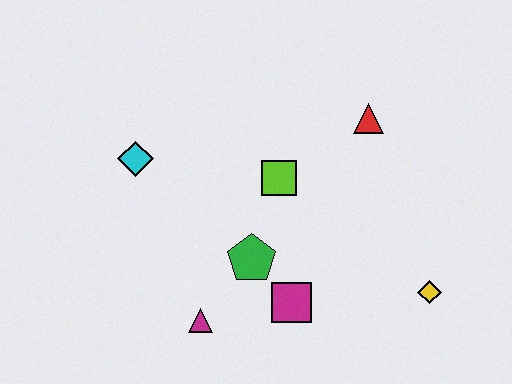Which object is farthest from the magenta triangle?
The red triangle is farthest from the magenta triangle.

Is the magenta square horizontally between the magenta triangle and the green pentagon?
No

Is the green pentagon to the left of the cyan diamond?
No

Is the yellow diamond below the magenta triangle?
No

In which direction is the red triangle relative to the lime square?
The red triangle is to the right of the lime square.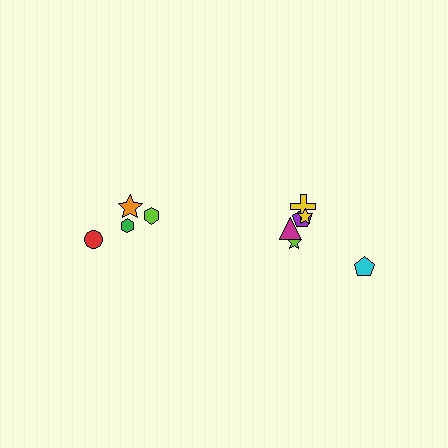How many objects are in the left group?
There are 4 objects.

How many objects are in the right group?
There are 6 objects.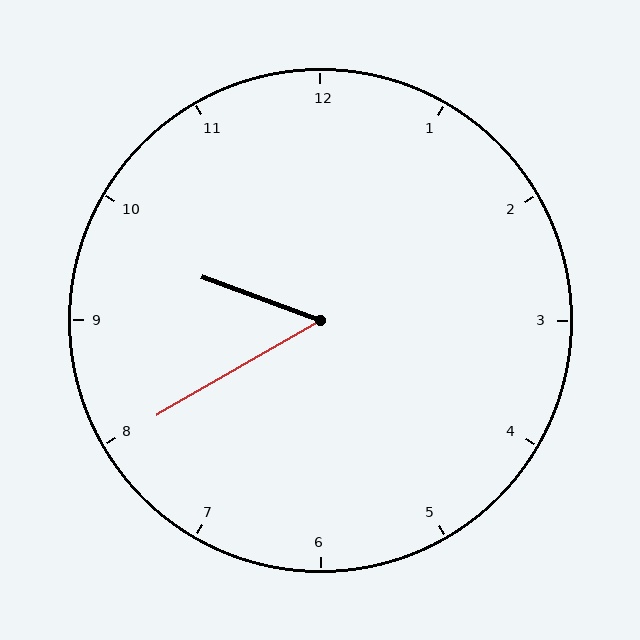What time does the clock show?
9:40.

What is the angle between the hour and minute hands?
Approximately 50 degrees.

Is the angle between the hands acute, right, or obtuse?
It is acute.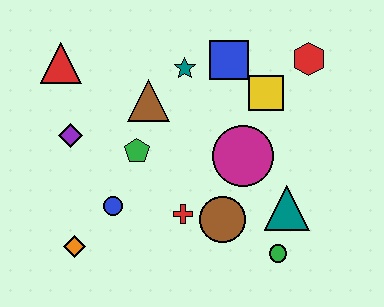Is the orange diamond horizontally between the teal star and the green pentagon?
No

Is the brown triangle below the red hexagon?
Yes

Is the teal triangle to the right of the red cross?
Yes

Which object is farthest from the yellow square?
The orange diamond is farthest from the yellow square.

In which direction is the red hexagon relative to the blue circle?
The red hexagon is to the right of the blue circle.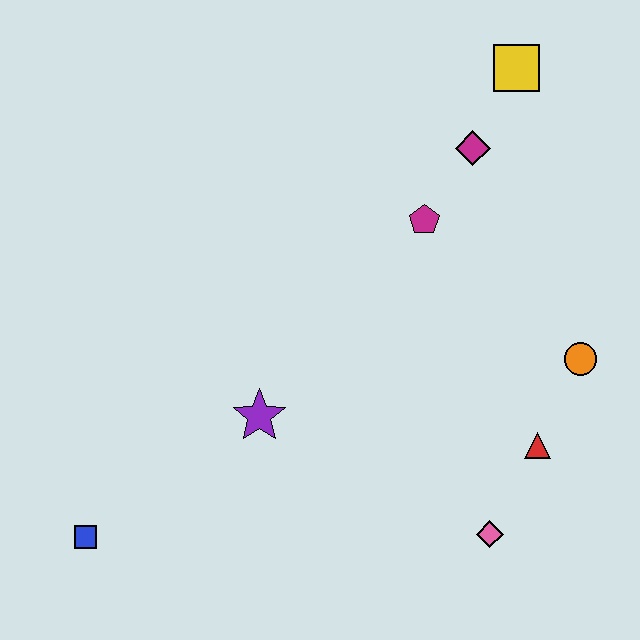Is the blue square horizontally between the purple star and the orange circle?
No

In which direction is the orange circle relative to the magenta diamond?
The orange circle is below the magenta diamond.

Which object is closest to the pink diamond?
The red triangle is closest to the pink diamond.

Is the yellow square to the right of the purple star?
Yes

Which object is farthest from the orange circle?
The blue square is farthest from the orange circle.